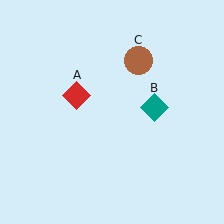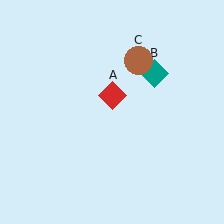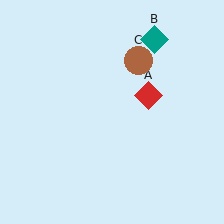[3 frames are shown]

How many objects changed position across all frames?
2 objects changed position: red diamond (object A), teal diamond (object B).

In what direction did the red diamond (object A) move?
The red diamond (object A) moved right.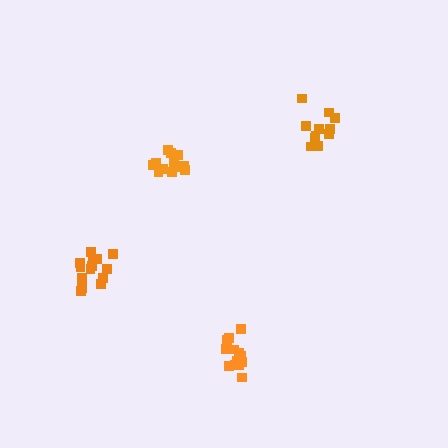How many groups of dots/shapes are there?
There are 4 groups.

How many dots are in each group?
Group 1: 14 dots, Group 2: 11 dots, Group 3: 14 dots, Group 4: 14 dots (53 total).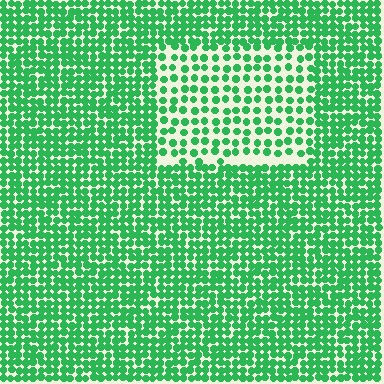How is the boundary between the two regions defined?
The boundary is defined by a change in element density (approximately 2.0x ratio). All elements are the same color, size, and shape.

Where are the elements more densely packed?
The elements are more densely packed outside the rectangle boundary.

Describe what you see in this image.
The image contains small green elements arranged at two different densities. A rectangle-shaped region is visible where the elements are less densely packed than the surrounding area.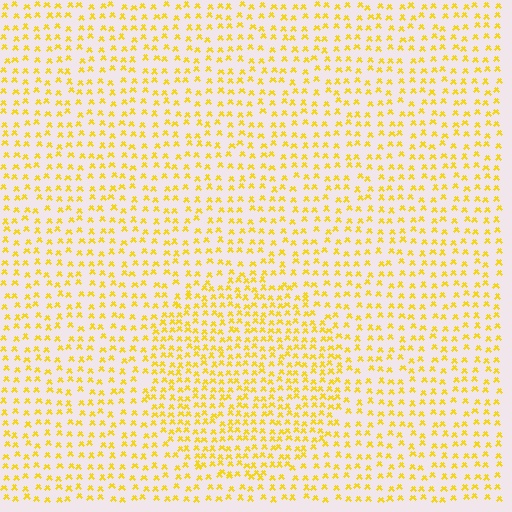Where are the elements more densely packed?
The elements are more densely packed inside the circle boundary.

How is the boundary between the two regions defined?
The boundary is defined by a change in element density (approximately 1.6x ratio). All elements are the same color, size, and shape.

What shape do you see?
I see a circle.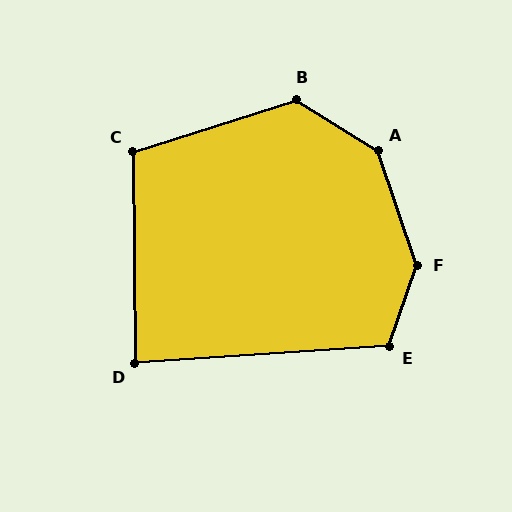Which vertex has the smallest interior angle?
D, at approximately 87 degrees.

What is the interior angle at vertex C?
Approximately 107 degrees (obtuse).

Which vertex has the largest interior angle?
F, at approximately 142 degrees.